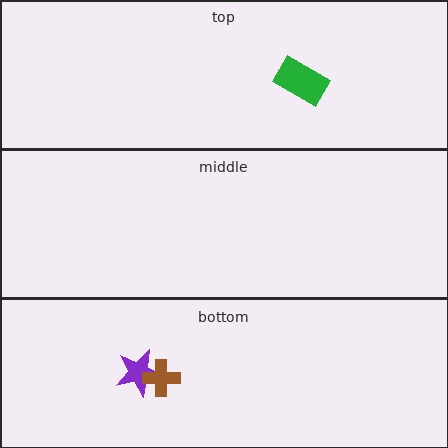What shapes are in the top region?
The green rectangle.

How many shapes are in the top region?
1.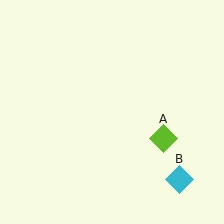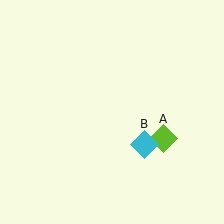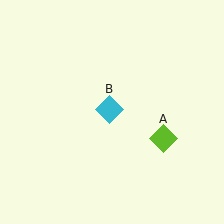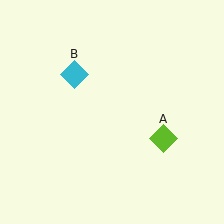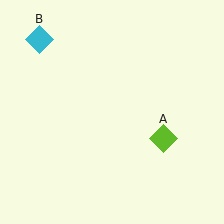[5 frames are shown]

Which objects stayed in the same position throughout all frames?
Lime diamond (object A) remained stationary.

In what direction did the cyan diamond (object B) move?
The cyan diamond (object B) moved up and to the left.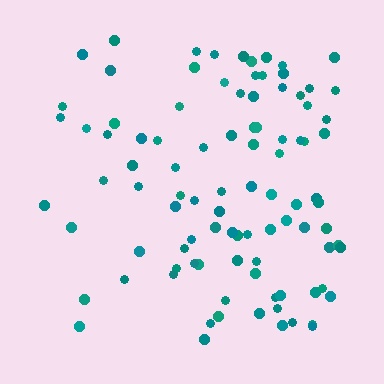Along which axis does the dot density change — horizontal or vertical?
Horizontal.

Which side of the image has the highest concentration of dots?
The right.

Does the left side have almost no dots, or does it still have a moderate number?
Still a moderate number, just noticeably fewer than the right.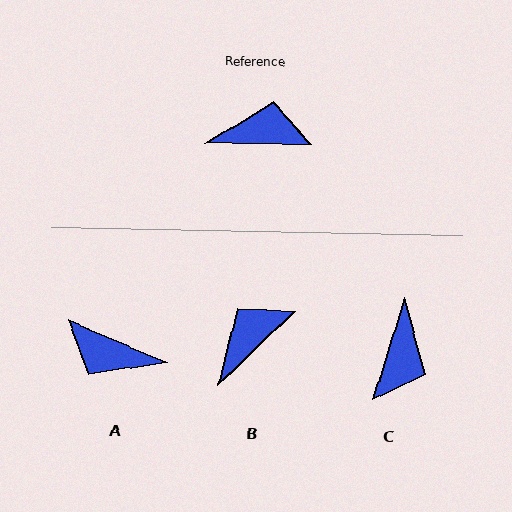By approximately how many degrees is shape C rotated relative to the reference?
Approximately 107 degrees clockwise.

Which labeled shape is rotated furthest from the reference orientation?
A, about 157 degrees away.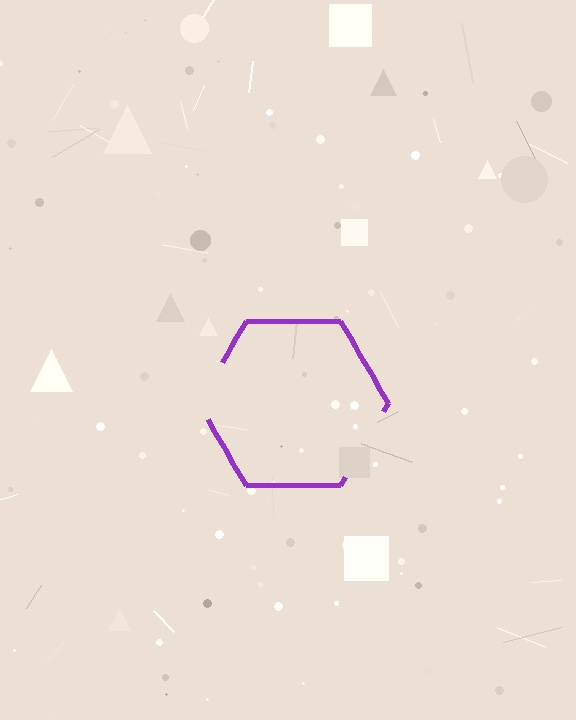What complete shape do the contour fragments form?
The contour fragments form a hexagon.